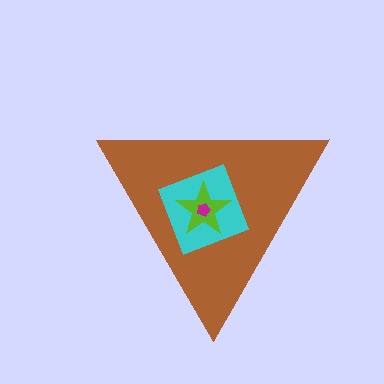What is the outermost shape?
The brown triangle.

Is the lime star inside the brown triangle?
Yes.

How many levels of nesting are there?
4.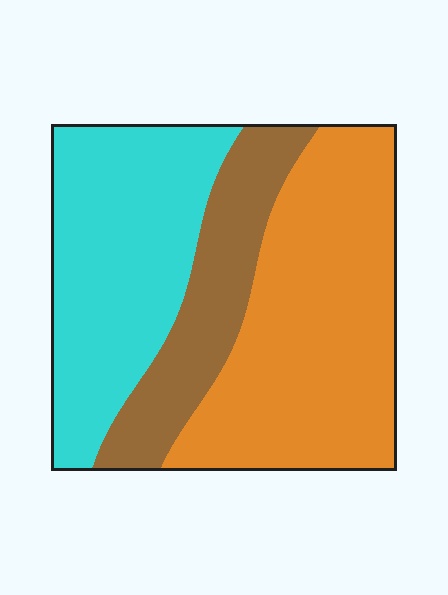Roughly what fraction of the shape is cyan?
Cyan covers about 35% of the shape.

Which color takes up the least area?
Brown, at roughly 20%.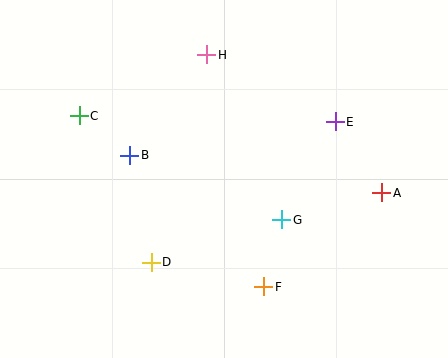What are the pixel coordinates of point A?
Point A is at (382, 193).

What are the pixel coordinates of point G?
Point G is at (282, 220).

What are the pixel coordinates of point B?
Point B is at (130, 155).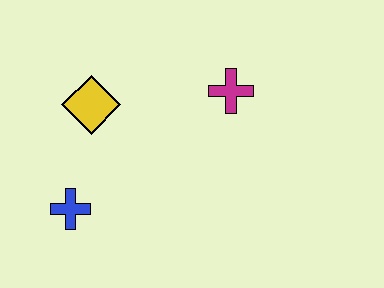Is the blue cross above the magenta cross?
No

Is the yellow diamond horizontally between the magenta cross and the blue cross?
Yes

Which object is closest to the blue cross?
The yellow diamond is closest to the blue cross.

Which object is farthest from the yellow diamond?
The magenta cross is farthest from the yellow diamond.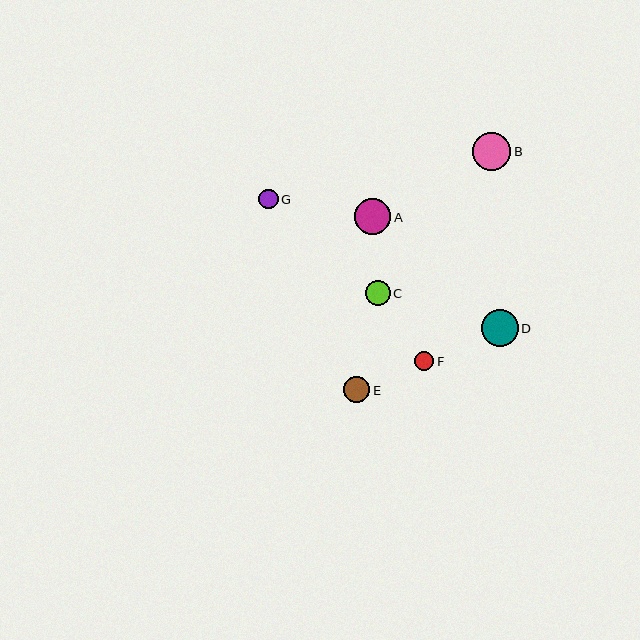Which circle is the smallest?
Circle F is the smallest with a size of approximately 19 pixels.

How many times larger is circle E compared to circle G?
Circle E is approximately 1.4 times the size of circle G.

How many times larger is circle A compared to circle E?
Circle A is approximately 1.4 times the size of circle E.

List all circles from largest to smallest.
From largest to smallest: B, D, A, E, C, G, F.